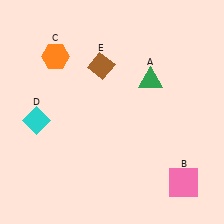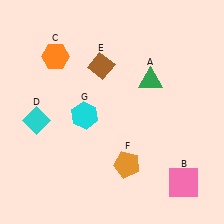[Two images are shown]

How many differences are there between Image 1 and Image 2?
There are 2 differences between the two images.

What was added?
An orange pentagon (F), a cyan hexagon (G) were added in Image 2.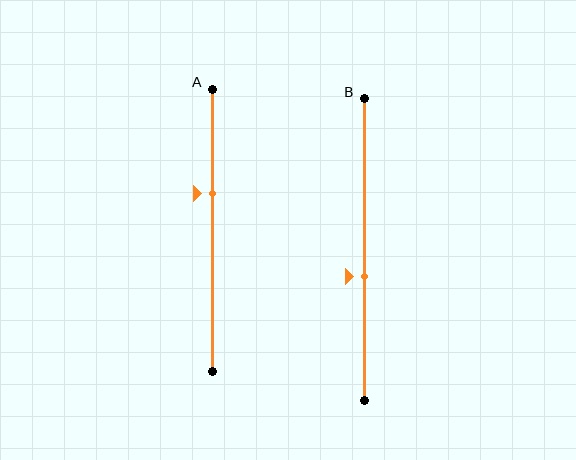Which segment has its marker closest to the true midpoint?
Segment B has its marker closest to the true midpoint.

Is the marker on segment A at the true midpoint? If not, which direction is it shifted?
No, the marker on segment A is shifted upward by about 13% of the segment length.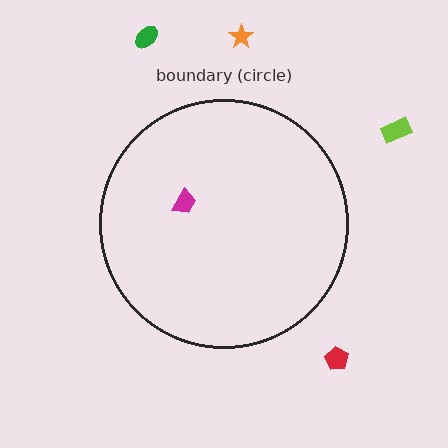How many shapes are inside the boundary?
1 inside, 4 outside.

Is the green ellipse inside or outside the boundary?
Outside.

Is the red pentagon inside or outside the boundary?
Outside.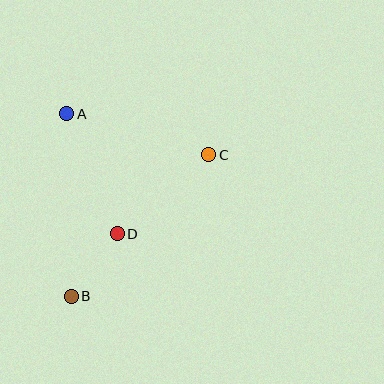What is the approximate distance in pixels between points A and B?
The distance between A and B is approximately 183 pixels.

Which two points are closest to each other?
Points B and D are closest to each other.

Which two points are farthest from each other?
Points B and C are farthest from each other.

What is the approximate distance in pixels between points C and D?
The distance between C and D is approximately 121 pixels.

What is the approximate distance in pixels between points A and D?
The distance between A and D is approximately 130 pixels.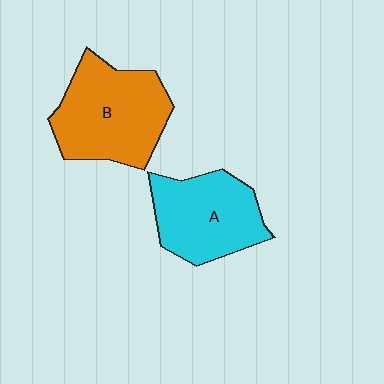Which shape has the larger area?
Shape B (orange).